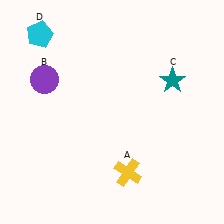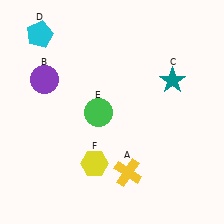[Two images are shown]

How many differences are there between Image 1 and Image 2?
There are 2 differences between the two images.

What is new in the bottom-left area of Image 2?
A yellow hexagon (F) was added in the bottom-left area of Image 2.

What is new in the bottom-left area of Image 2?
A green circle (E) was added in the bottom-left area of Image 2.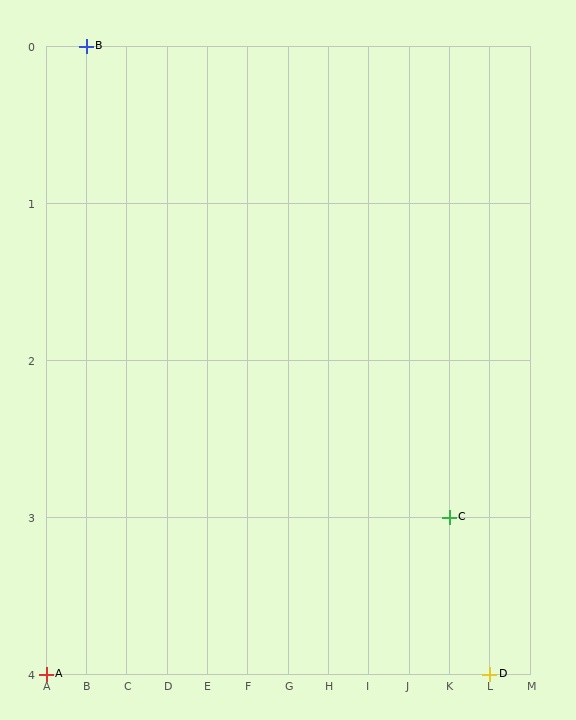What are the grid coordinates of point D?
Point D is at grid coordinates (L, 4).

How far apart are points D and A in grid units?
Points D and A are 11 columns apart.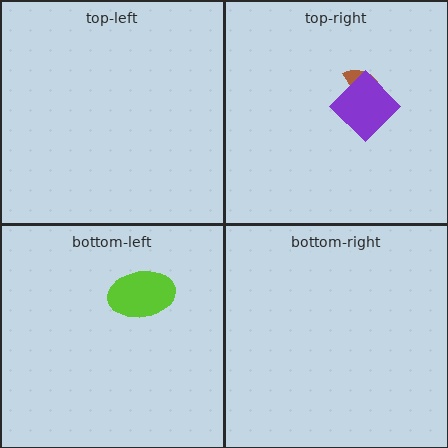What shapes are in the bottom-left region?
The lime ellipse.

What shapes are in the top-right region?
The brown semicircle, the purple diamond.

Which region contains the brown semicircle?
The top-right region.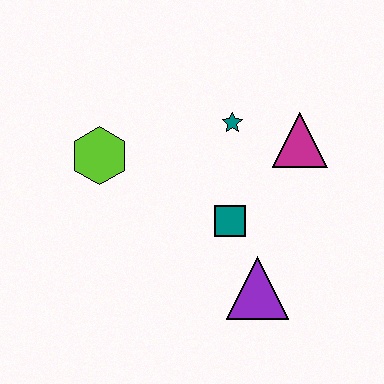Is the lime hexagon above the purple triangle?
Yes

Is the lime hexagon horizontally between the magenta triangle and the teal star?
No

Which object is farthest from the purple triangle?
The lime hexagon is farthest from the purple triangle.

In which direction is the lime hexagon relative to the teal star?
The lime hexagon is to the left of the teal star.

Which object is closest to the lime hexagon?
The teal star is closest to the lime hexagon.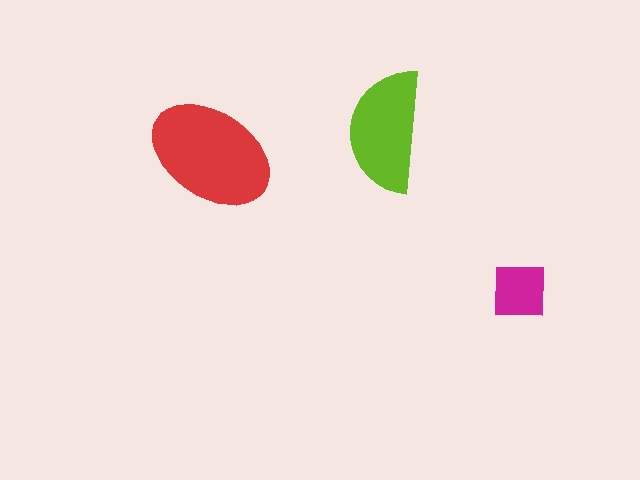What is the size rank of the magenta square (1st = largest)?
3rd.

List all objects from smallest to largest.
The magenta square, the lime semicircle, the red ellipse.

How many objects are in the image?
There are 3 objects in the image.